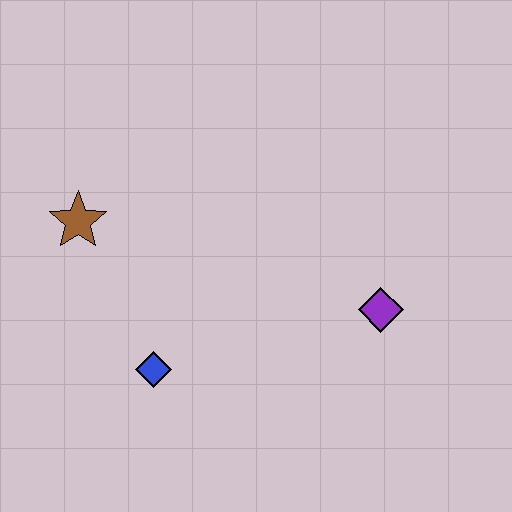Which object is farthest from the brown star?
The purple diamond is farthest from the brown star.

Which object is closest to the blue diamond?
The brown star is closest to the blue diamond.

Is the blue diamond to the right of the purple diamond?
No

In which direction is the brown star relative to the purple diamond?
The brown star is to the left of the purple diamond.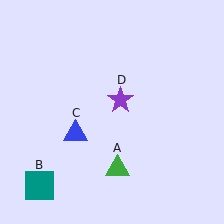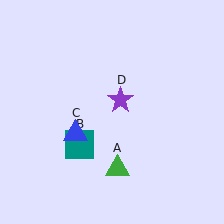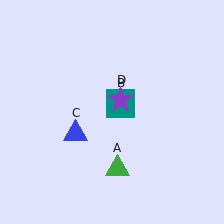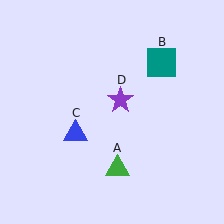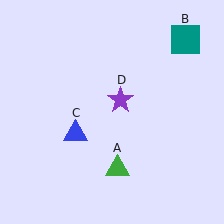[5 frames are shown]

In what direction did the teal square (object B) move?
The teal square (object B) moved up and to the right.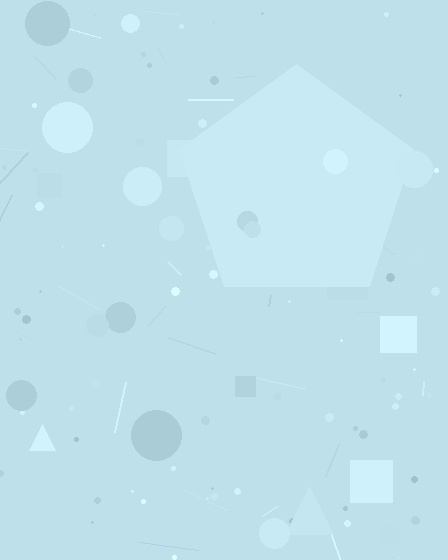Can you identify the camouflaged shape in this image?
The camouflaged shape is a pentagon.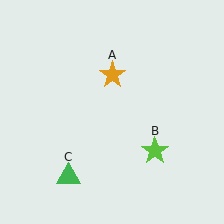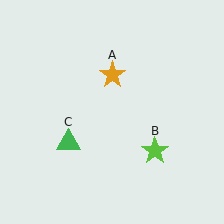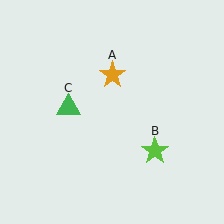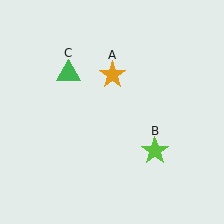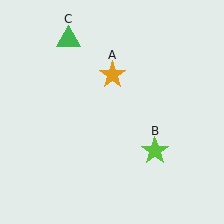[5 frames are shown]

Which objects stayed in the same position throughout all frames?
Orange star (object A) and lime star (object B) remained stationary.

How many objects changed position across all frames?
1 object changed position: green triangle (object C).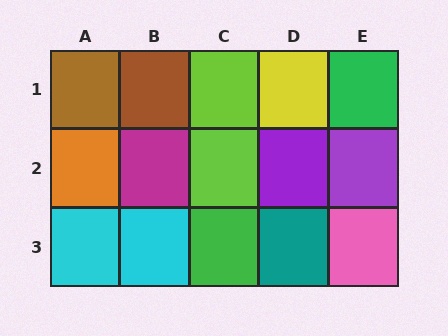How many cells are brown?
2 cells are brown.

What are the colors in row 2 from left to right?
Orange, magenta, lime, purple, purple.